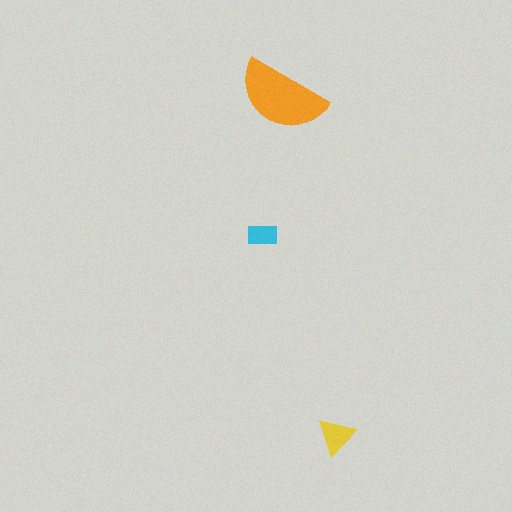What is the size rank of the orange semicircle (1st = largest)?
1st.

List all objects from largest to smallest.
The orange semicircle, the yellow triangle, the cyan rectangle.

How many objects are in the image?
There are 3 objects in the image.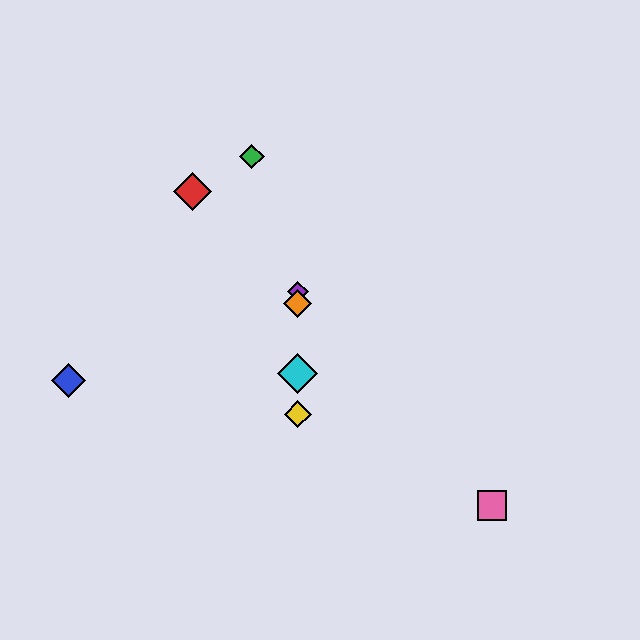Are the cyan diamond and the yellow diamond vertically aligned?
Yes, both are at x≈298.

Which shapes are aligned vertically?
The yellow diamond, the purple diamond, the orange diamond, the cyan diamond are aligned vertically.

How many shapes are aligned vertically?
4 shapes (the yellow diamond, the purple diamond, the orange diamond, the cyan diamond) are aligned vertically.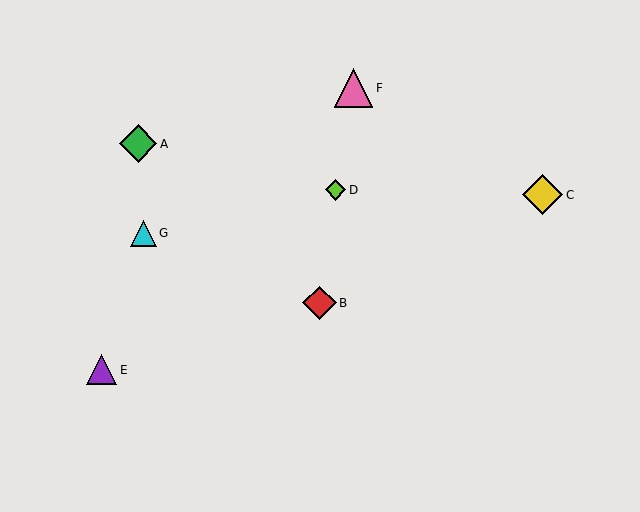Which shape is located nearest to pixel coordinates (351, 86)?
The pink triangle (labeled F) at (353, 88) is nearest to that location.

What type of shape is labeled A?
Shape A is a green diamond.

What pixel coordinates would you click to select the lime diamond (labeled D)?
Click at (335, 190) to select the lime diamond D.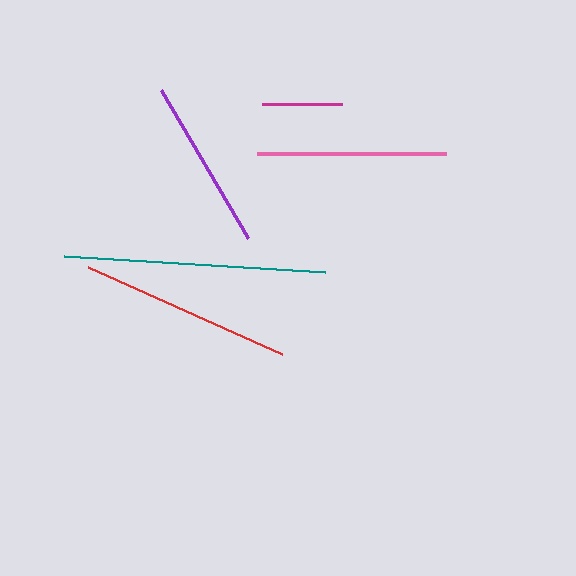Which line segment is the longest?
The teal line is the longest at approximately 262 pixels.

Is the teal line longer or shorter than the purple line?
The teal line is longer than the purple line.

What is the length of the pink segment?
The pink segment is approximately 189 pixels long.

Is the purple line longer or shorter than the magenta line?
The purple line is longer than the magenta line.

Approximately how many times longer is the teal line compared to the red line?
The teal line is approximately 1.2 times the length of the red line.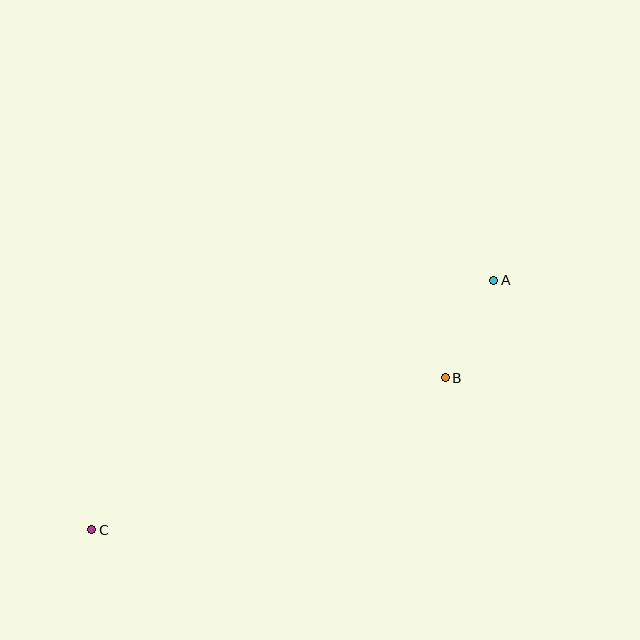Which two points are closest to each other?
Points A and B are closest to each other.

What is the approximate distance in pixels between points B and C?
The distance between B and C is approximately 385 pixels.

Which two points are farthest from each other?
Points A and C are farthest from each other.